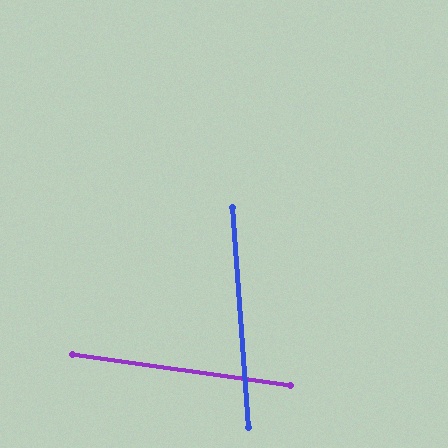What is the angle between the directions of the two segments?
Approximately 78 degrees.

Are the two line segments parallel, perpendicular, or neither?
Neither parallel nor perpendicular — they differ by about 78°.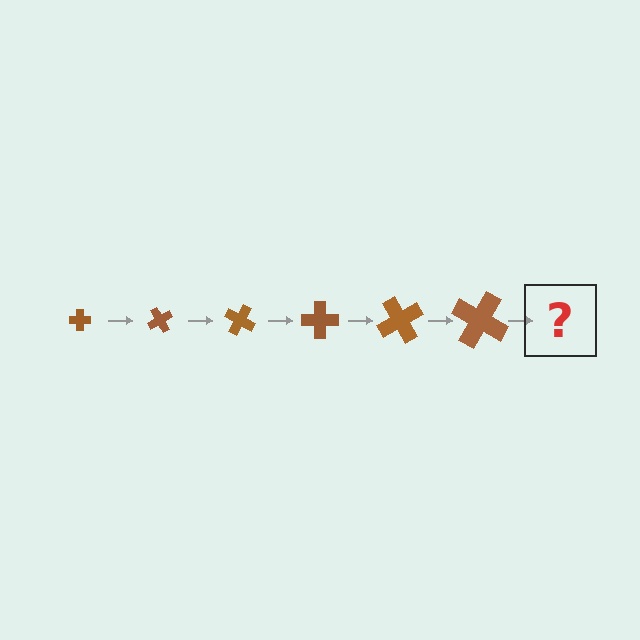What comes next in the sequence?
The next element should be a cross, larger than the previous one and rotated 360 degrees from the start.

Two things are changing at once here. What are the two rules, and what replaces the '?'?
The two rules are that the cross grows larger each step and it rotates 60 degrees each step. The '?' should be a cross, larger than the previous one and rotated 360 degrees from the start.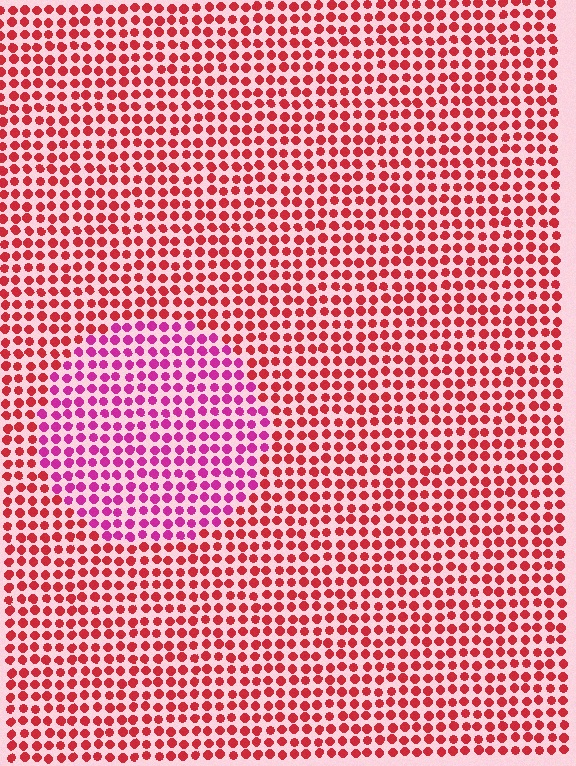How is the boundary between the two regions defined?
The boundary is defined purely by a slight shift in hue (about 38 degrees). Spacing, size, and orientation are identical on both sides.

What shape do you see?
I see a circle.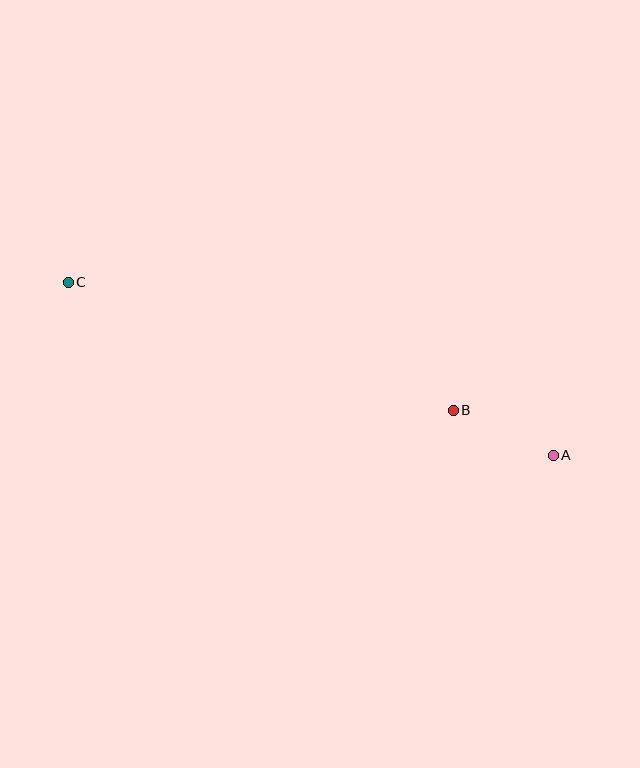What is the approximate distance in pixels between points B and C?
The distance between B and C is approximately 406 pixels.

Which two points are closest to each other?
Points A and B are closest to each other.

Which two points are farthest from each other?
Points A and C are farthest from each other.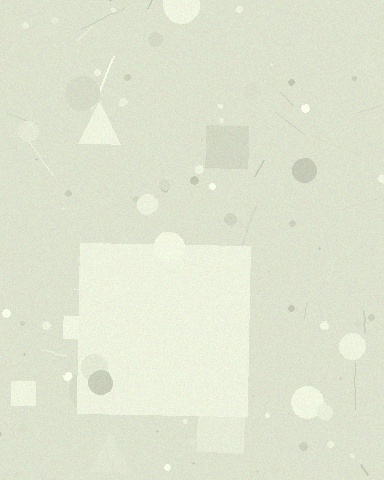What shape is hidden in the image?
A square is hidden in the image.